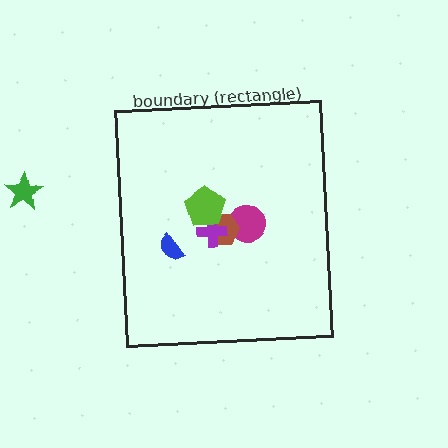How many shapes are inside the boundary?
5 inside, 1 outside.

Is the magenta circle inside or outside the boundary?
Inside.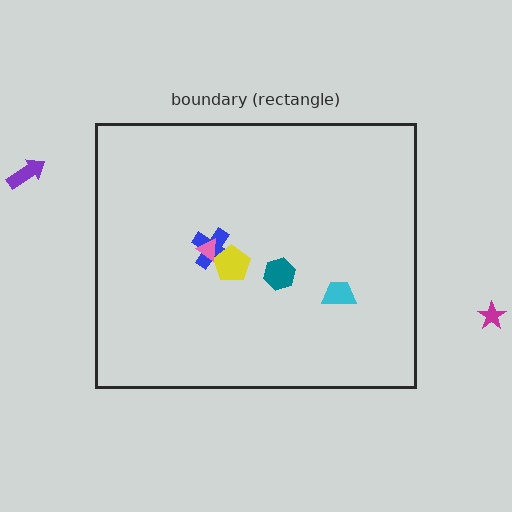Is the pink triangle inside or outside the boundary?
Inside.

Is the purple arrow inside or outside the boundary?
Outside.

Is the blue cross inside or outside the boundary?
Inside.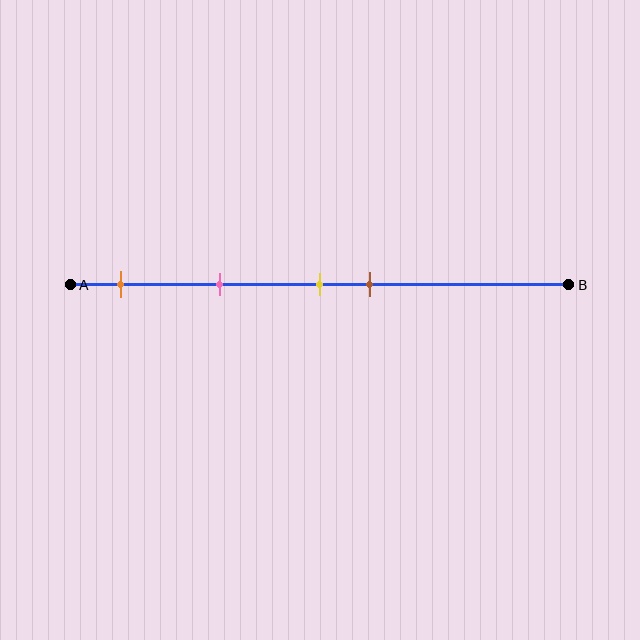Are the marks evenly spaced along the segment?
No, the marks are not evenly spaced.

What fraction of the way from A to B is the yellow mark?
The yellow mark is approximately 50% (0.5) of the way from A to B.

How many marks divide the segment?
There are 4 marks dividing the segment.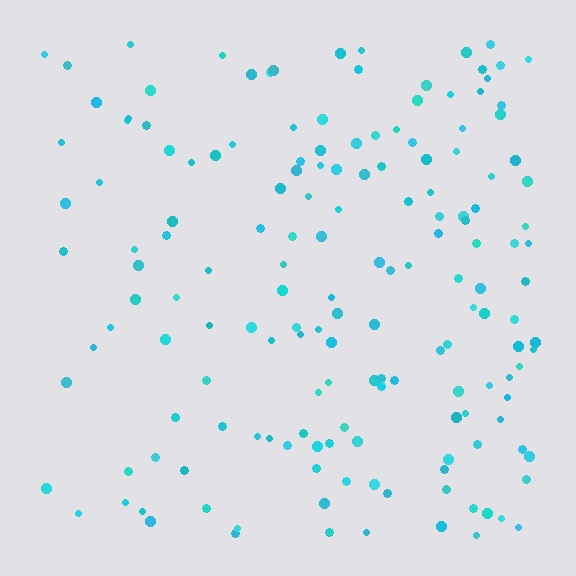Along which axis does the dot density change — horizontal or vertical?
Horizontal.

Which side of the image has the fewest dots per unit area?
The left.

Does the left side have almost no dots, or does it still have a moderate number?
Still a moderate number, just noticeably fewer than the right.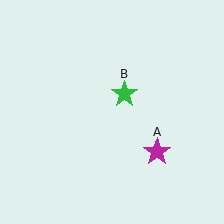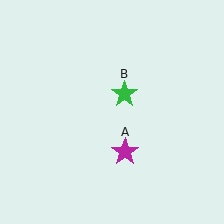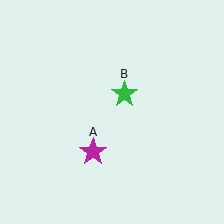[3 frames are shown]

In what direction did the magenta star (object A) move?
The magenta star (object A) moved left.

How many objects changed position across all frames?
1 object changed position: magenta star (object A).